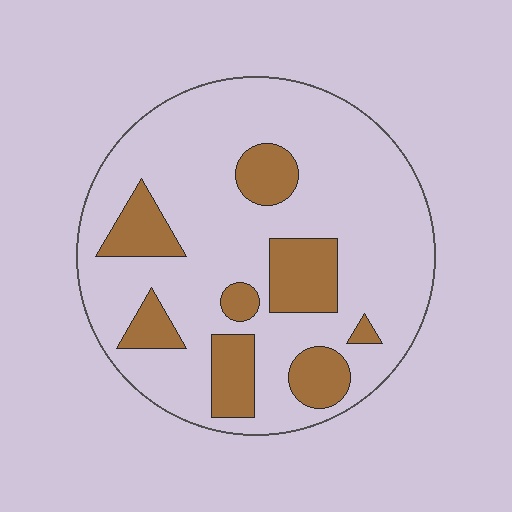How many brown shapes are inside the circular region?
8.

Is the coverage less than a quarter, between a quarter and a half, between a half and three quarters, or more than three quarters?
Less than a quarter.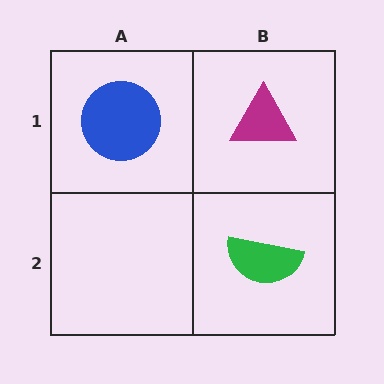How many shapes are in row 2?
1 shape.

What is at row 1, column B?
A magenta triangle.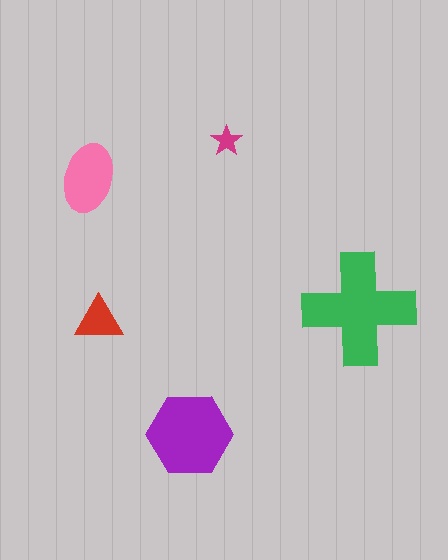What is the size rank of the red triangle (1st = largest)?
4th.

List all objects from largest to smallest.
The green cross, the purple hexagon, the pink ellipse, the red triangle, the magenta star.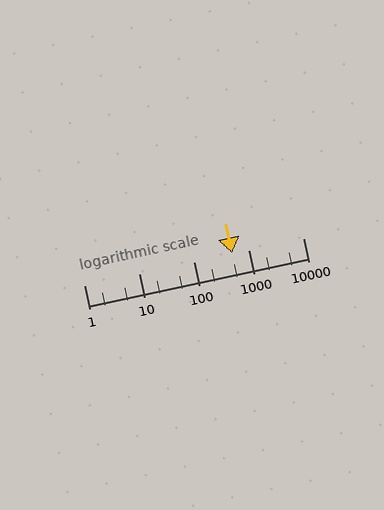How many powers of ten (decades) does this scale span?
The scale spans 4 decades, from 1 to 10000.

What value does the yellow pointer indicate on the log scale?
The pointer indicates approximately 500.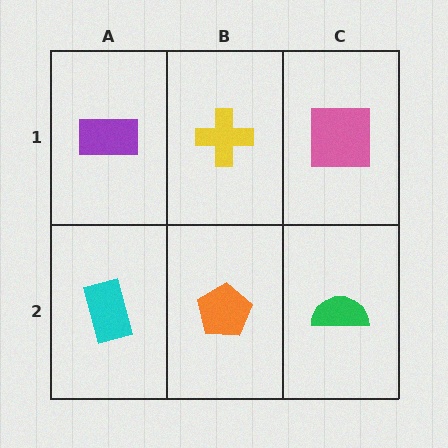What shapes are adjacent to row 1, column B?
An orange pentagon (row 2, column B), a purple rectangle (row 1, column A), a pink square (row 1, column C).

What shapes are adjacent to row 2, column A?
A purple rectangle (row 1, column A), an orange pentagon (row 2, column B).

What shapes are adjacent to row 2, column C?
A pink square (row 1, column C), an orange pentagon (row 2, column B).